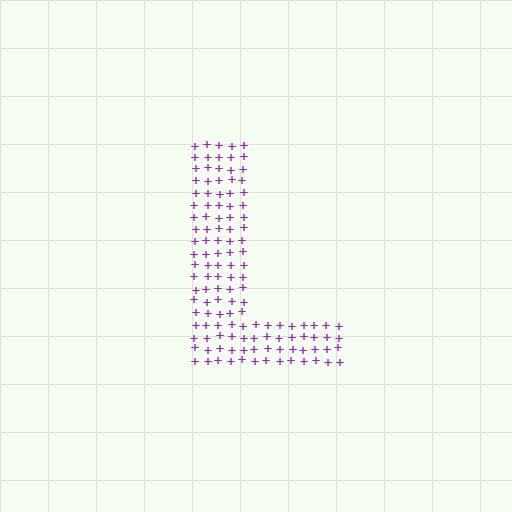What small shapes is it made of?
It is made of small plus signs.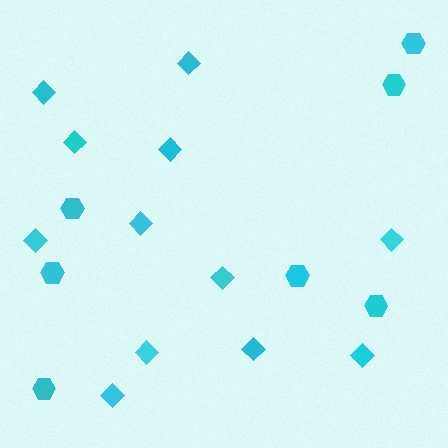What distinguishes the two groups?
There are 2 groups: one group of diamonds (12) and one group of hexagons (7).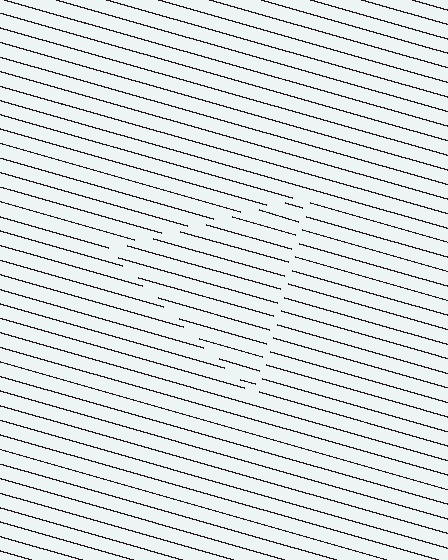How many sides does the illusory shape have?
3 sides — the line-ends trace a triangle.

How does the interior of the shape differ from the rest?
The interior of the shape contains the same grating, shifted by half a period — the contour is defined by the phase discontinuity where line-ends from the inner and outer gratings abut.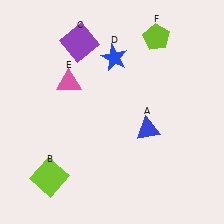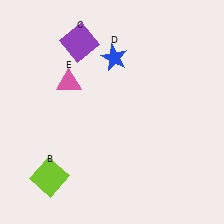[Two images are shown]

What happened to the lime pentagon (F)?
The lime pentagon (F) was removed in Image 2. It was in the top-right area of Image 1.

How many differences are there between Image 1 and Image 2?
There are 2 differences between the two images.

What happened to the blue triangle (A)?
The blue triangle (A) was removed in Image 2. It was in the bottom-right area of Image 1.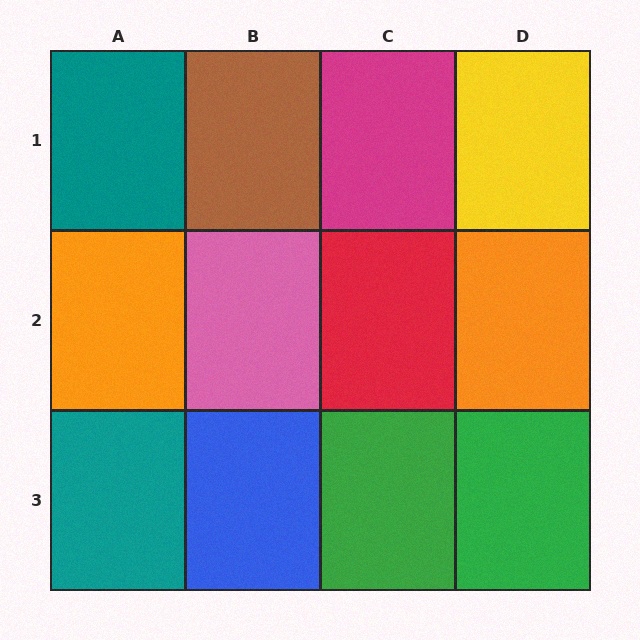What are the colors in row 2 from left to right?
Orange, pink, red, orange.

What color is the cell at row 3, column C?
Green.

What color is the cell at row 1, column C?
Magenta.